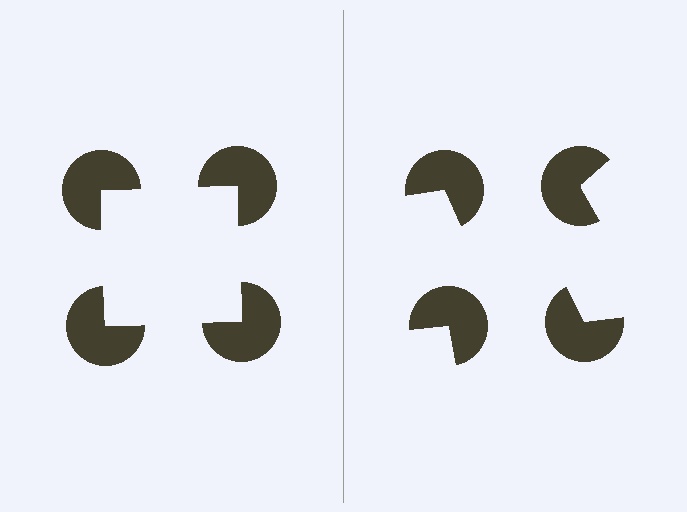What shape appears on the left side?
An illusory square.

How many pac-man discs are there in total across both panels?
8 — 4 on each side.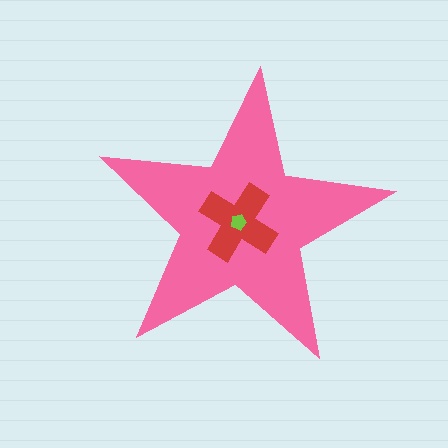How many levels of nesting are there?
3.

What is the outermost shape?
The pink star.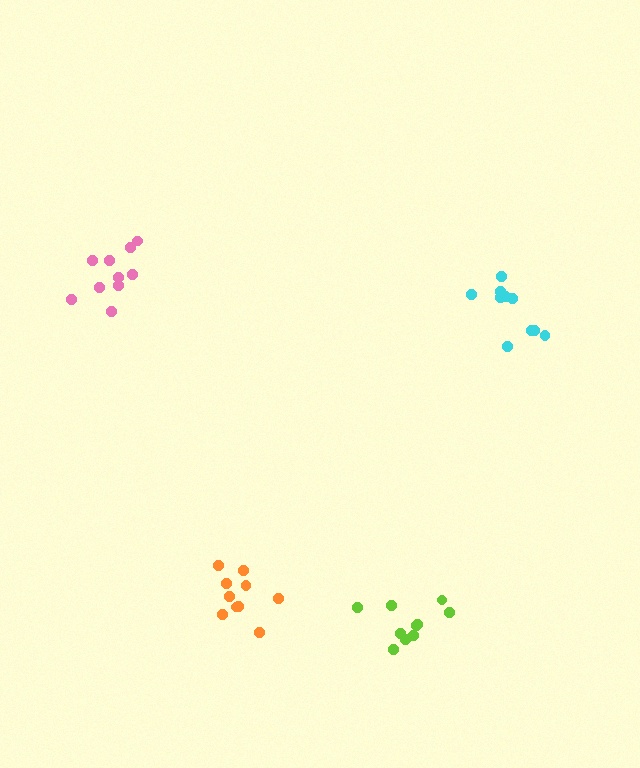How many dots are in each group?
Group 1: 10 dots, Group 2: 10 dots, Group 3: 10 dots, Group 4: 10 dots (40 total).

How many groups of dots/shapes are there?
There are 4 groups.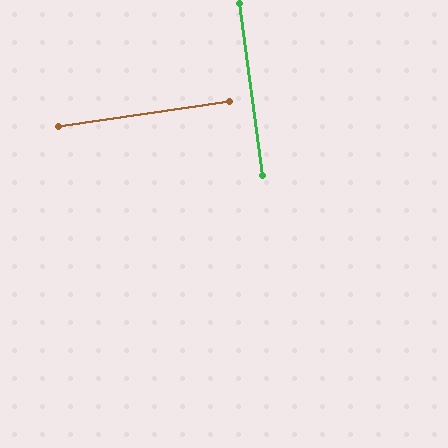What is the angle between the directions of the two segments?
Approximately 89 degrees.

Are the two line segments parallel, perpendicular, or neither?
Perpendicular — they meet at approximately 89°.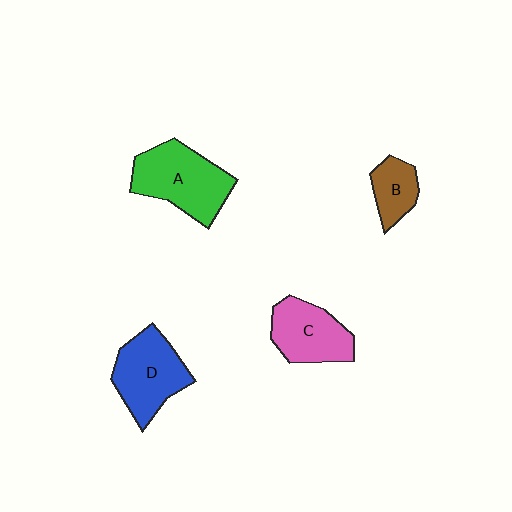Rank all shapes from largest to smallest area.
From largest to smallest: A (green), D (blue), C (pink), B (brown).